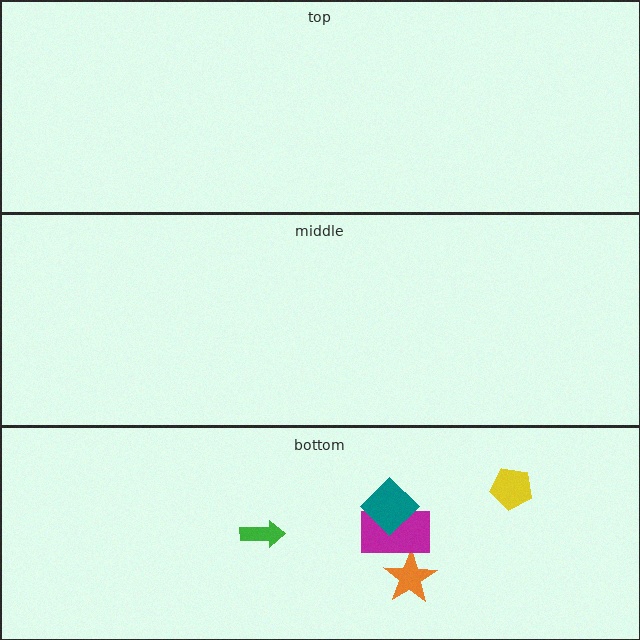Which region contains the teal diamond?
The bottom region.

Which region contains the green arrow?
The bottom region.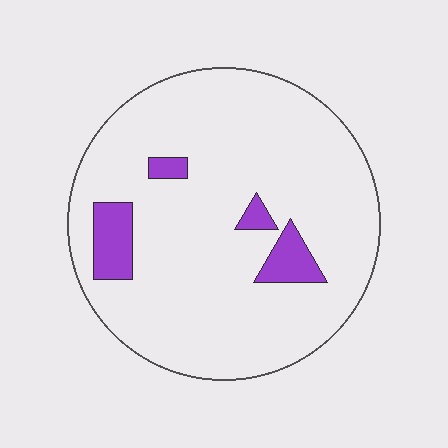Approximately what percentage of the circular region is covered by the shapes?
Approximately 10%.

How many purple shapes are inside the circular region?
4.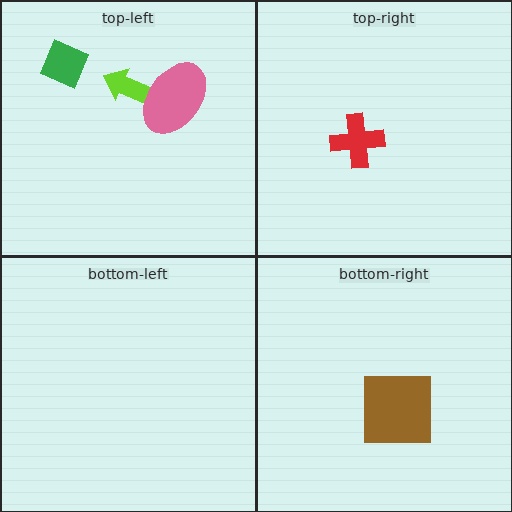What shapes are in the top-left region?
The lime arrow, the pink ellipse, the green diamond.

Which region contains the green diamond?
The top-left region.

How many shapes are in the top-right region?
1.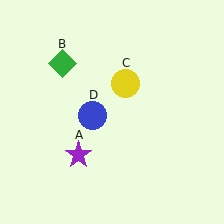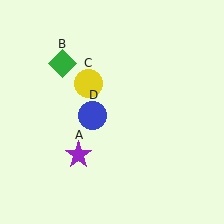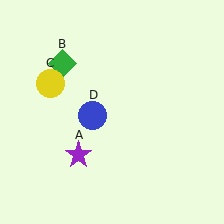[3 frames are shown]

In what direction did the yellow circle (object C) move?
The yellow circle (object C) moved left.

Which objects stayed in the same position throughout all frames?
Purple star (object A) and green diamond (object B) and blue circle (object D) remained stationary.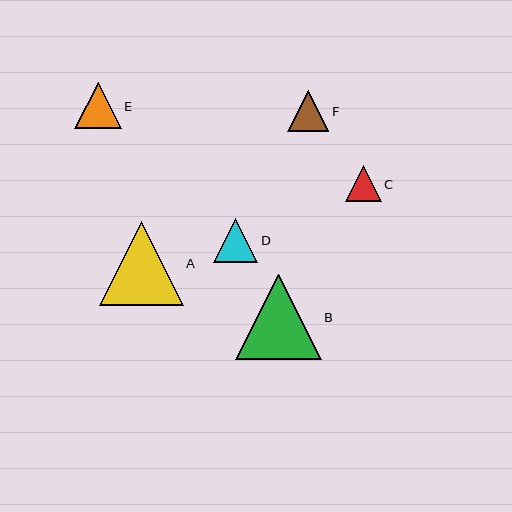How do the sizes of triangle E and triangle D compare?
Triangle E and triangle D are approximately the same size.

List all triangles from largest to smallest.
From largest to smallest: B, A, E, D, F, C.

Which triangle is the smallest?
Triangle C is the smallest with a size of approximately 36 pixels.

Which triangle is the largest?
Triangle B is the largest with a size of approximately 86 pixels.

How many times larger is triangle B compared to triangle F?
Triangle B is approximately 2.1 times the size of triangle F.